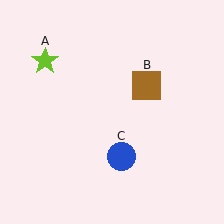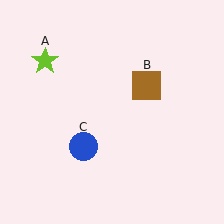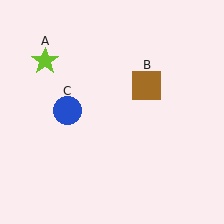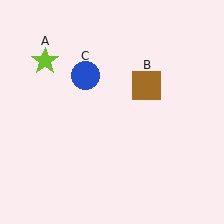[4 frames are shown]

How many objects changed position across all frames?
1 object changed position: blue circle (object C).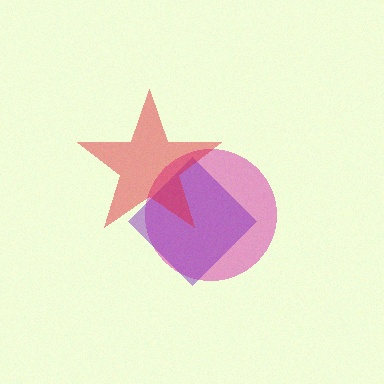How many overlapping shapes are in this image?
There are 3 overlapping shapes in the image.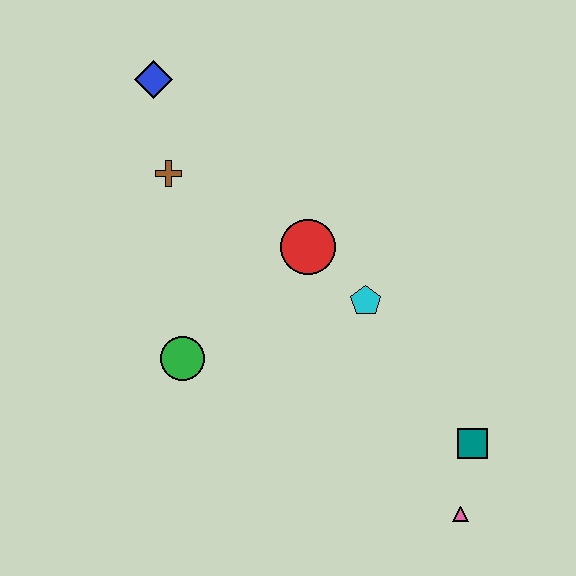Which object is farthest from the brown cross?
The pink triangle is farthest from the brown cross.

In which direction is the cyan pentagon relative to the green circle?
The cyan pentagon is to the right of the green circle.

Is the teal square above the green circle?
No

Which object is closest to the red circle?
The cyan pentagon is closest to the red circle.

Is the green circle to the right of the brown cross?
Yes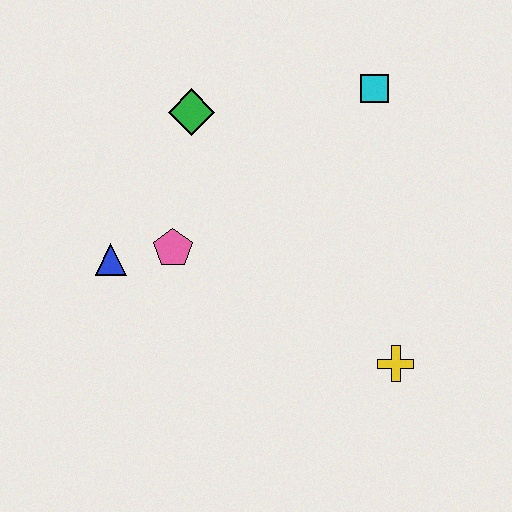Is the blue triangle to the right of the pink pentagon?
No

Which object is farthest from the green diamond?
The yellow cross is farthest from the green diamond.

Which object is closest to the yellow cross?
The pink pentagon is closest to the yellow cross.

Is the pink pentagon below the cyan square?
Yes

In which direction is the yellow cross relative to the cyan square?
The yellow cross is below the cyan square.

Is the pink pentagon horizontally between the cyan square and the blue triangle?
Yes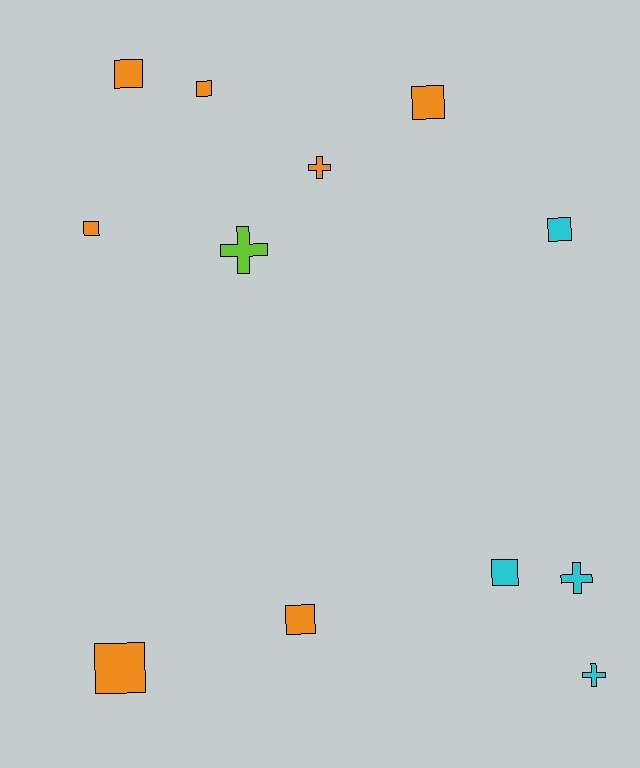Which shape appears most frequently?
Square, with 8 objects.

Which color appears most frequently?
Orange, with 7 objects.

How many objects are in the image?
There are 12 objects.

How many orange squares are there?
There are 6 orange squares.